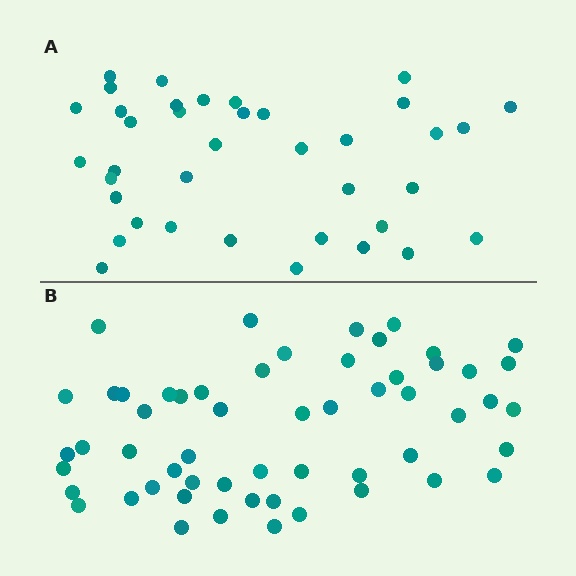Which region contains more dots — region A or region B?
Region B (the bottom region) has more dots.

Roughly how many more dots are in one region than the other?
Region B has approximately 20 more dots than region A.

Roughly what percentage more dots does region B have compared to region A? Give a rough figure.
About 45% more.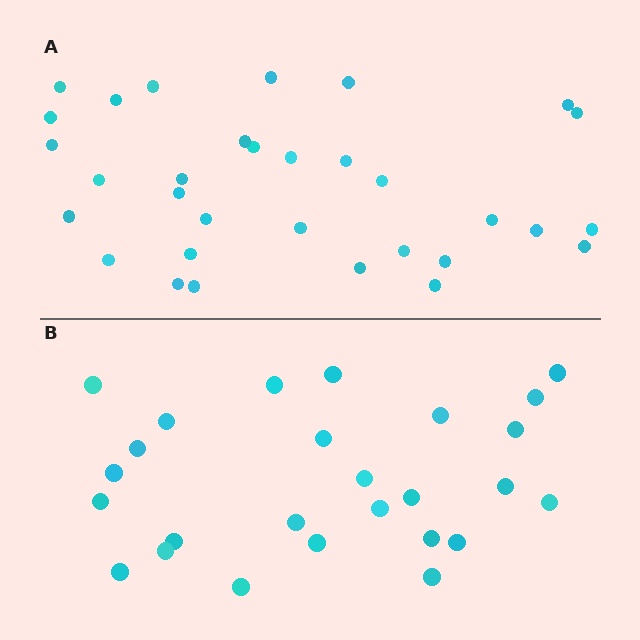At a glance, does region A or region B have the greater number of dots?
Region A (the top region) has more dots.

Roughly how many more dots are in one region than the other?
Region A has about 6 more dots than region B.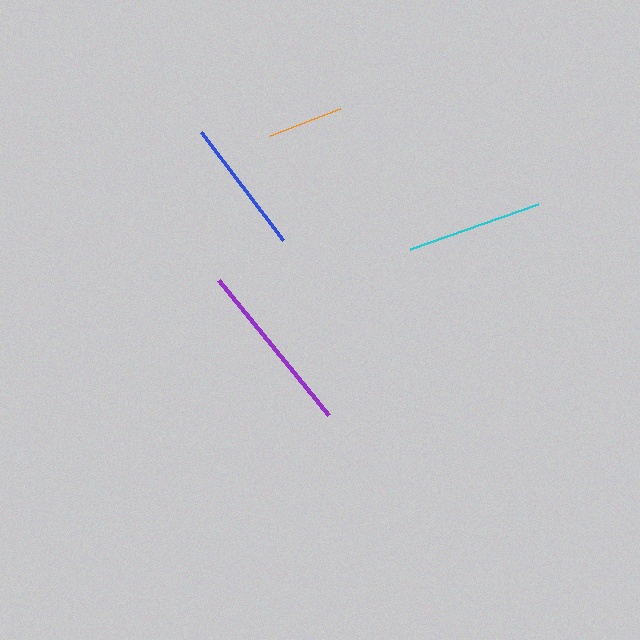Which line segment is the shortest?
The orange line is the shortest at approximately 75 pixels.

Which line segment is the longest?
The purple line is the longest at approximately 174 pixels.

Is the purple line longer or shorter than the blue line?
The purple line is longer than the blue line.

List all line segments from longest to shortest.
From longest to shortest: purple, blue, cyan, orange.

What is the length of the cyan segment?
The cyan segment is approximately 135 pixels long.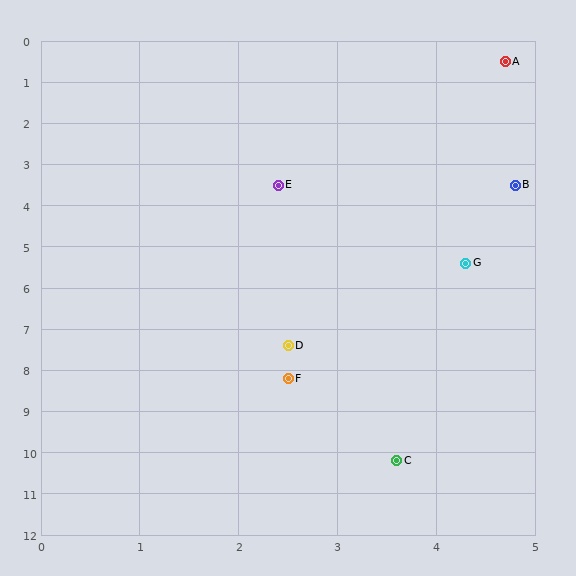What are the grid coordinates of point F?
Point F is at approximately (2.5, 8.2).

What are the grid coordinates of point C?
Point C is at approximately (3.6, 10.2).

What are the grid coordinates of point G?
Point G is at approximately (4.3, 5.4).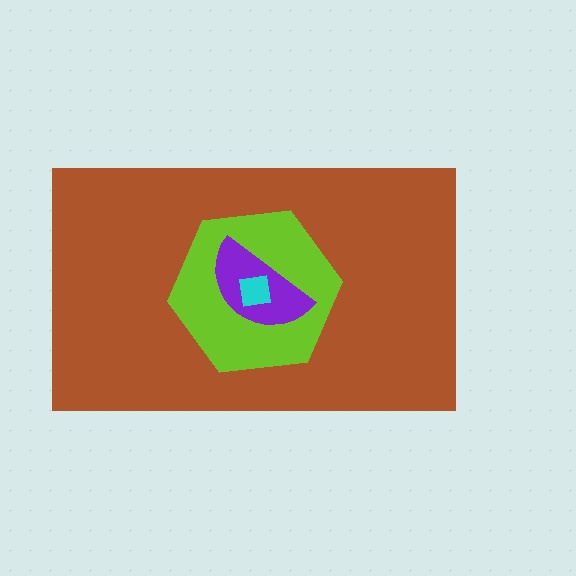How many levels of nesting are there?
4.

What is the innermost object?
The cyan square.